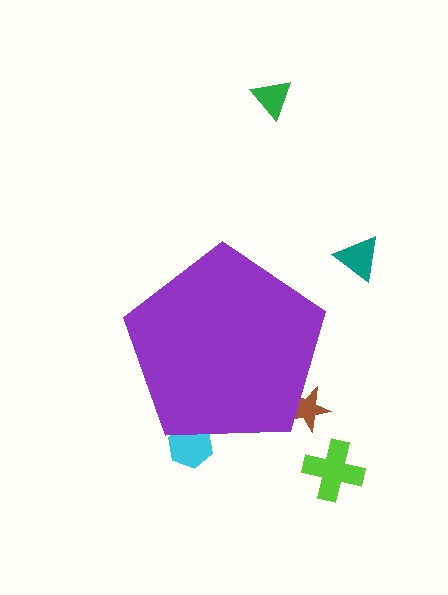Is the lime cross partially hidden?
No, the lime cross is fully visible.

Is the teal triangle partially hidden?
No, the teal triangle is fully visible.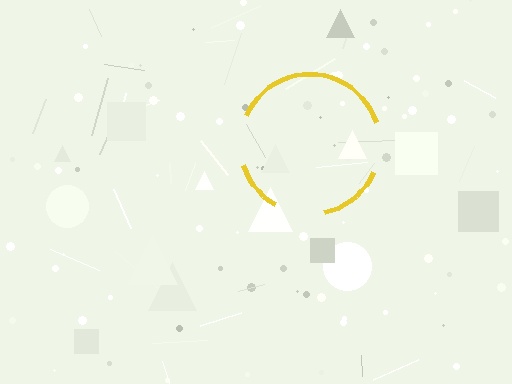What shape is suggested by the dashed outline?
The dashed outline suggests a circle.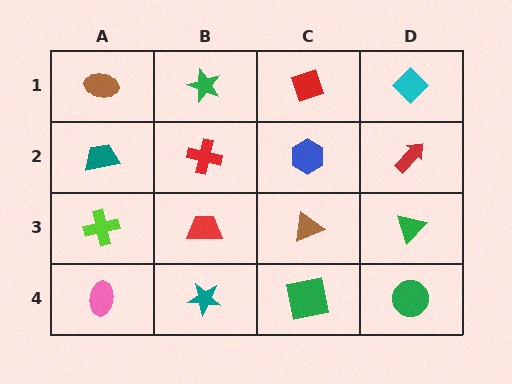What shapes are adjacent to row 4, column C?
A brown triangle (row 3, column C), a teal star (row 4, column B), a green circle (row 4, column D).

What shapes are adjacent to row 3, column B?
A red cross (row 2, column B), a teal star (row 4, column B), a lime cross (row 3, column A), a brown triangle (row 3, column C).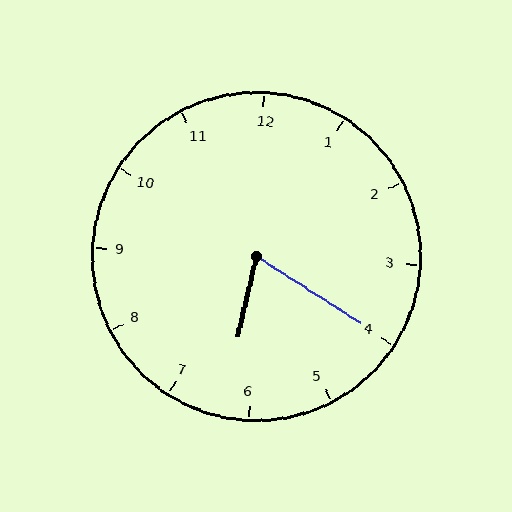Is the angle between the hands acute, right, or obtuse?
It is acute.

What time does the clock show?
6:20.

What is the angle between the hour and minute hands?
Approximately 70 degrees.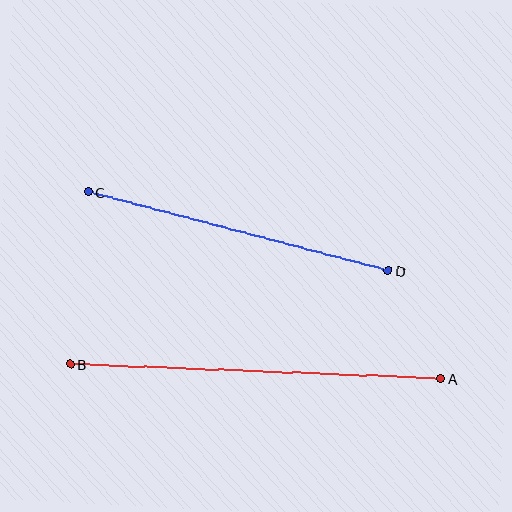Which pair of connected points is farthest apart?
Points A and B are farthest apart.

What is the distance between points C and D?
The distance is approximately 310 pixels.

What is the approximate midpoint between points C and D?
The midpoint is at approximately (238, 231) pixels.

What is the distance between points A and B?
The distance is approximately 371 pixels.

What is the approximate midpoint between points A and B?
The midpoint is at approximately (256, 371) pixels.